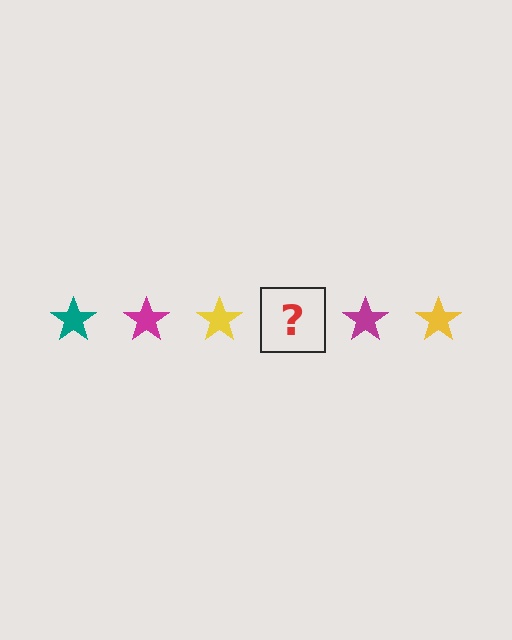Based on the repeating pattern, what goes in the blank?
The blank should be a teal star.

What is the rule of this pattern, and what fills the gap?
The rule is that the pattern cycles through teal, magenta, yellow stars. The gap should be filled with a teal star.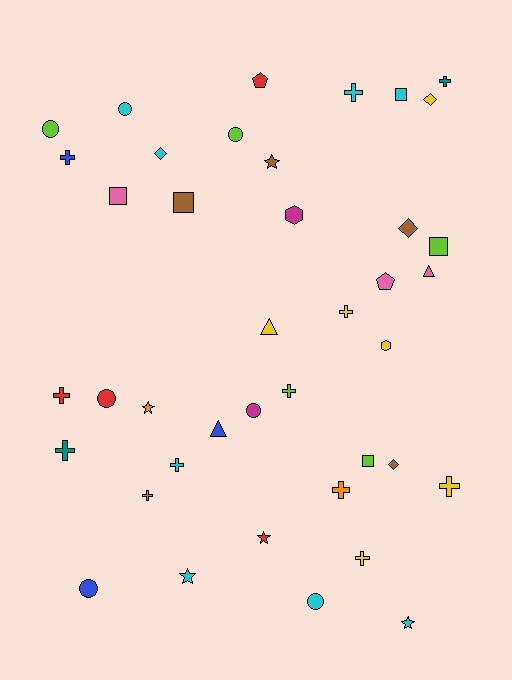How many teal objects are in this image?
There are 2 teal objects.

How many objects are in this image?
There are 40 objects.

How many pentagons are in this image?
There are 2 pentagons.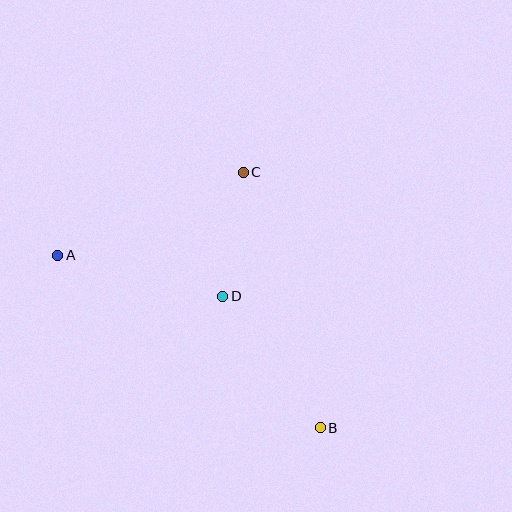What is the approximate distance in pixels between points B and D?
The distance between B and D is approximately 164 pixels.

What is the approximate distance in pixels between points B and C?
The distance between B and C is approximately 267 pixels.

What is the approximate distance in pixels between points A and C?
The distance between A and C is approximately 203 pixels.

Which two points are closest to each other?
Points C and D are closest to each other.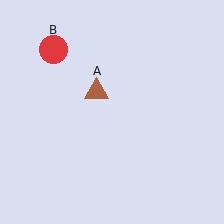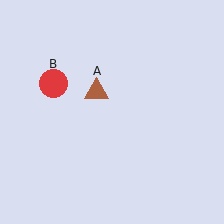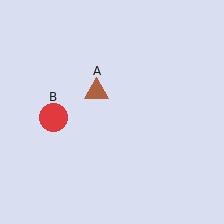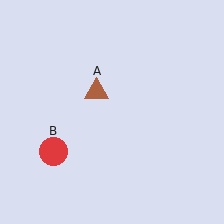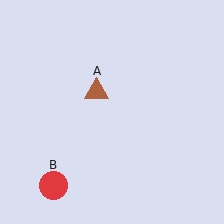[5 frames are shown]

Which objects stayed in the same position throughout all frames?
Brown triangle (object A) remained stationary.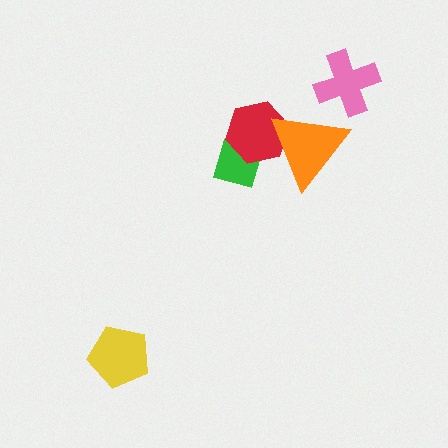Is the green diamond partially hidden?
Yes, it is partially covered by another shape.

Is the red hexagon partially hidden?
Yes, it is partially covered by another shape.